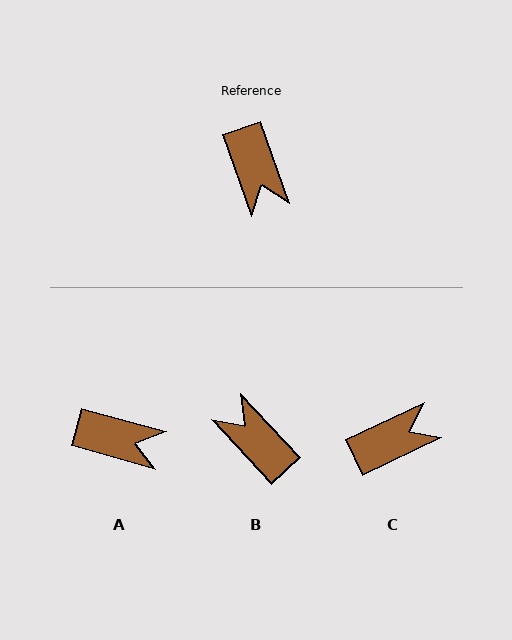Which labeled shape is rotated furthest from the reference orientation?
B, about 157 degrees away.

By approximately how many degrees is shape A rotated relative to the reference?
Approximately 55 degrees counter-clockwise.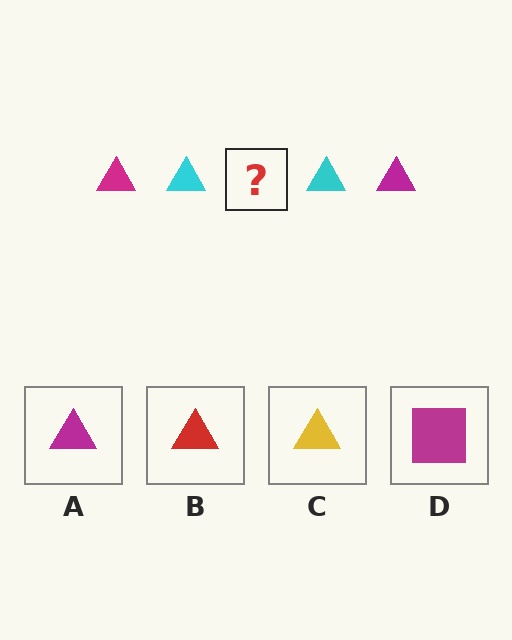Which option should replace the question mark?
Option A.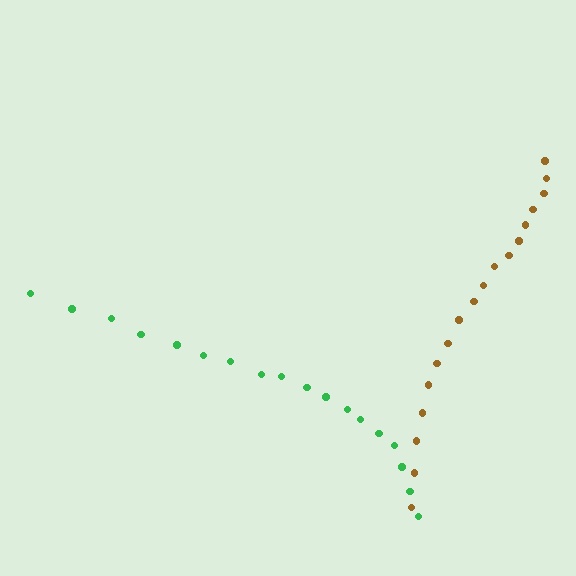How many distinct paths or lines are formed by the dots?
There are 2 distinct paths.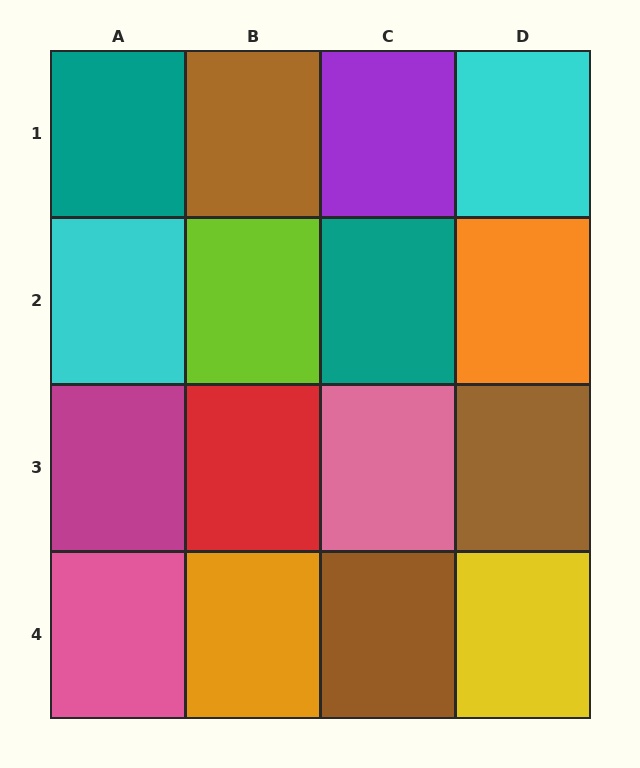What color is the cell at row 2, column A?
Cyan.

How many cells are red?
1 cell is red.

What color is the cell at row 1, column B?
Brown.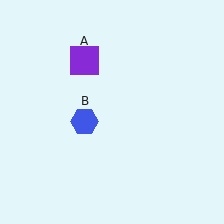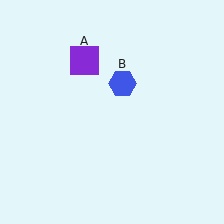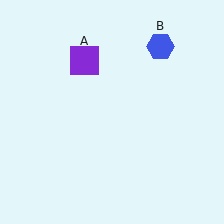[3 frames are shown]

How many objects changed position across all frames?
1 object changed position: blue hexagon (object B).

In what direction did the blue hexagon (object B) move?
The blue hexagon (object B) moved up and to the right.